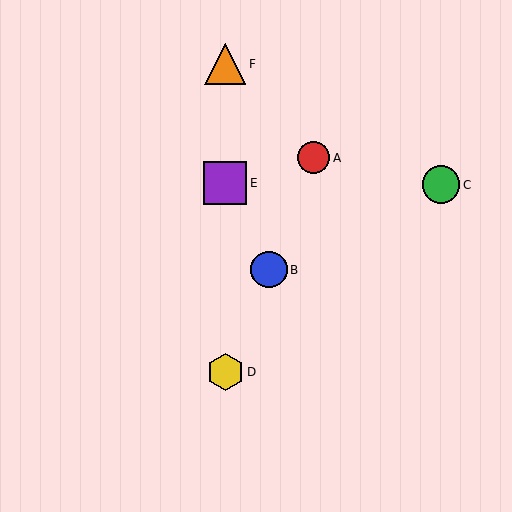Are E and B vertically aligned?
No, E is at x≈225 and B is at x≈269.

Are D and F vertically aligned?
Yes, both are at x≈225.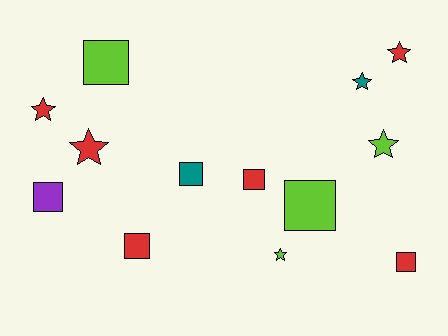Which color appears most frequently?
Red, with 6 objects.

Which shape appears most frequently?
Square, with 7 objects.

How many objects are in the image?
There are 13 objects.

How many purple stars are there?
There are no purple stars.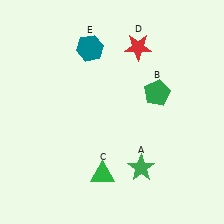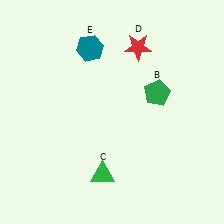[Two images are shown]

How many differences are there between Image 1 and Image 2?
There is 1 difference between the two images.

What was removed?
The green star (A) was removed in Image 2.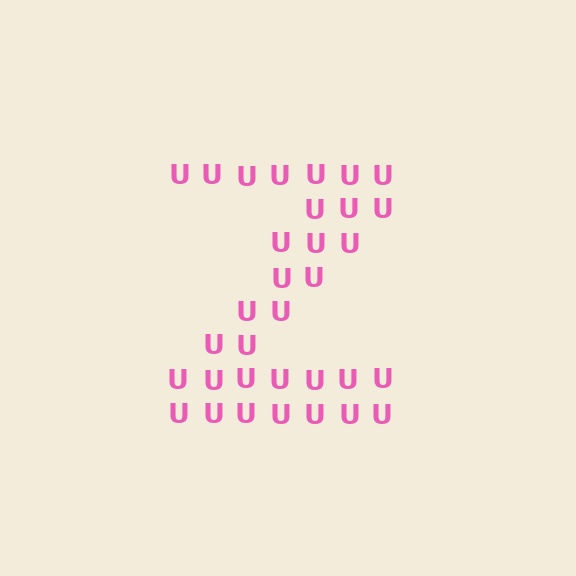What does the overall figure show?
The overall figure shows the letter Z.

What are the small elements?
The small elements are letter U's.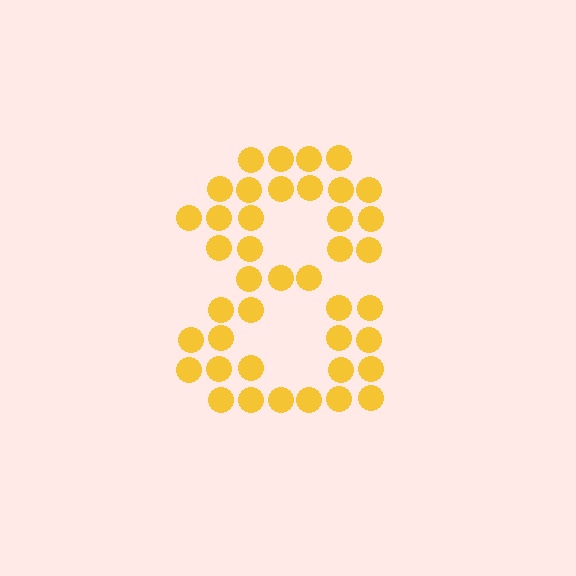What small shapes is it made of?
It is made of small circles.